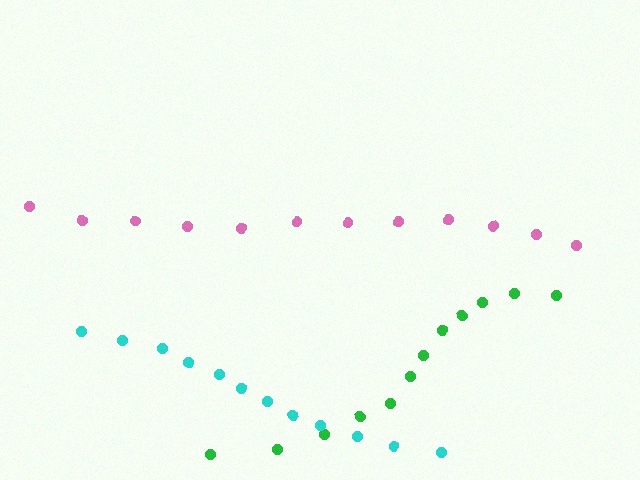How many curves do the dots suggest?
There are 3 distinct paths.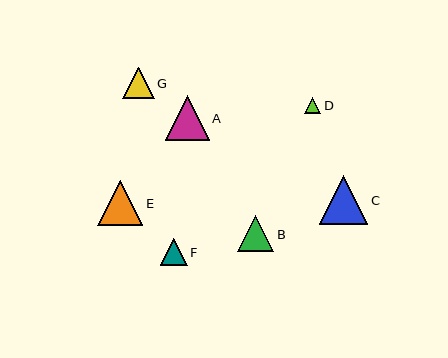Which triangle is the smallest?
Triangle D is the smallest with a size of approximately 16 pixels.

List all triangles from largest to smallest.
From largest to smallest: C, E, A, B, G, F, D.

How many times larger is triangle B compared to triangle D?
Triangle B is approximately 2.3 times the size of triangle D.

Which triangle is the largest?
Triangle C is the largest with a size of approximately 49 pixels.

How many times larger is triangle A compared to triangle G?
Triangle A is approximately 1.4 times the size of triangle G.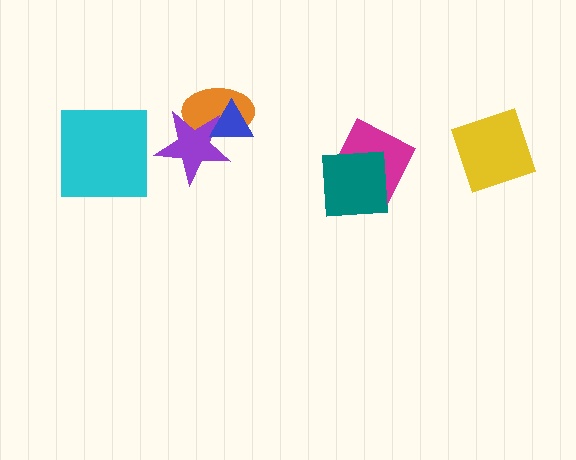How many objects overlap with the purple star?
2 objects overlap with the purple star.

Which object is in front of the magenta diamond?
The teal square is in front of the magenta diamond.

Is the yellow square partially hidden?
No, no other shape covers it.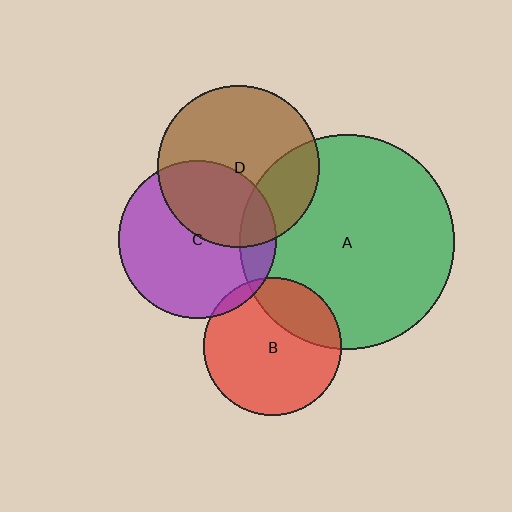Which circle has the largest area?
Circle A (green).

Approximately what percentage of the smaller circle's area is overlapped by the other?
Approximately 25%.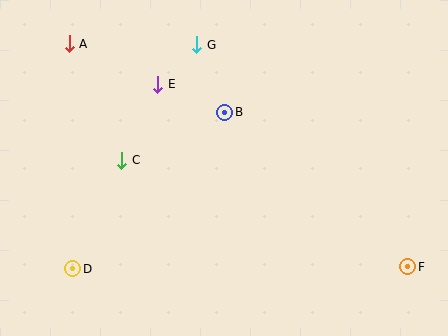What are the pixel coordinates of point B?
Point B is at (225, 112).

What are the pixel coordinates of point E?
Point E is at (158, 84).